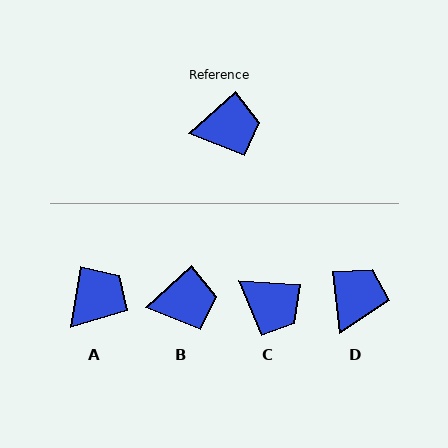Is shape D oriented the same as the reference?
No, it is off by about 54 degrees.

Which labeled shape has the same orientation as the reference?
B.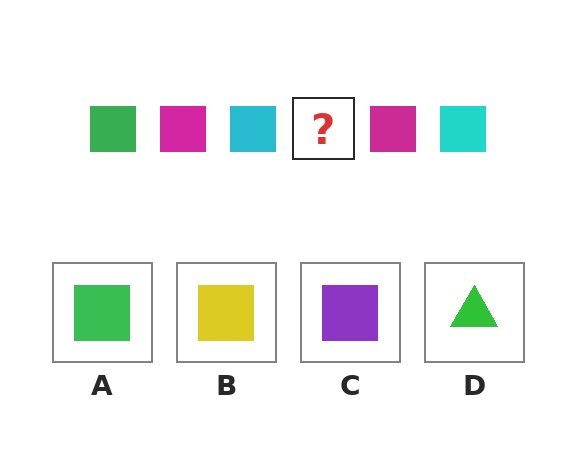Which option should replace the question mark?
Option A.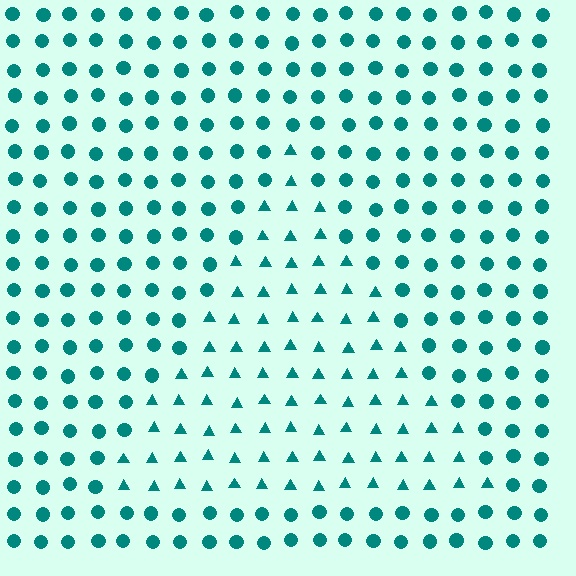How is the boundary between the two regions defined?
The boundary is defined by a change in element shape: triangles inside vs. circles outside. All elements share the same color and spacing.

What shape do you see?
I see a triangle.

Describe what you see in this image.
The image is filled with small teal elements arranged in a uniform grid. A triangle-shaped region contains triangles, while the surrounding area contains circles. The boundary is defined purely by the change in element shape.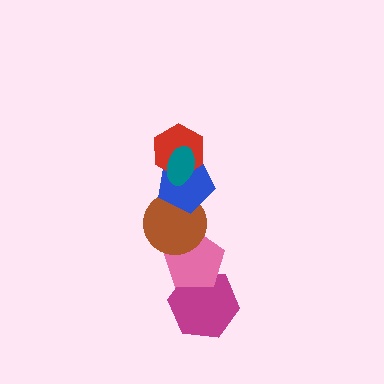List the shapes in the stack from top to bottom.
From top to bottom: the teal ellipse, the red hexagon, the blue pentagon, the brown circle, the pink pentagon, the magenta hexagon.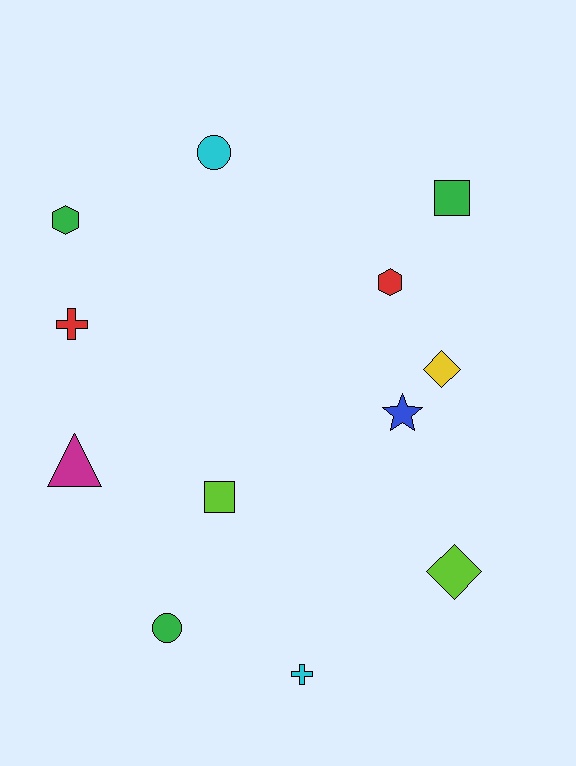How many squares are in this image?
There are 2 squares.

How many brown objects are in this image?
There are no brown objects.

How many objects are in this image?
There are 12 objects.